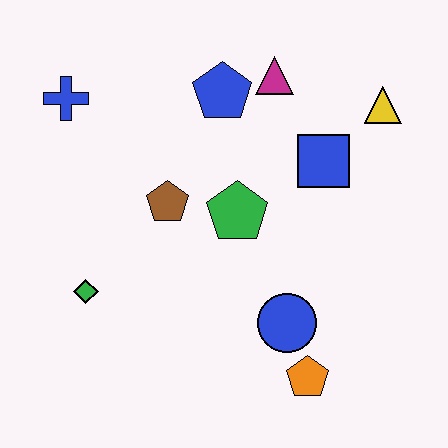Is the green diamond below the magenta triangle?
Yes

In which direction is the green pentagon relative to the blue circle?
The green pentagon is above the blue circle.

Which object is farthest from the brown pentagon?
The yellow triangle is farthest from the brown pentagon.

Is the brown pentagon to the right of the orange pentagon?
No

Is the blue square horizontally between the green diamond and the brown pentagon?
No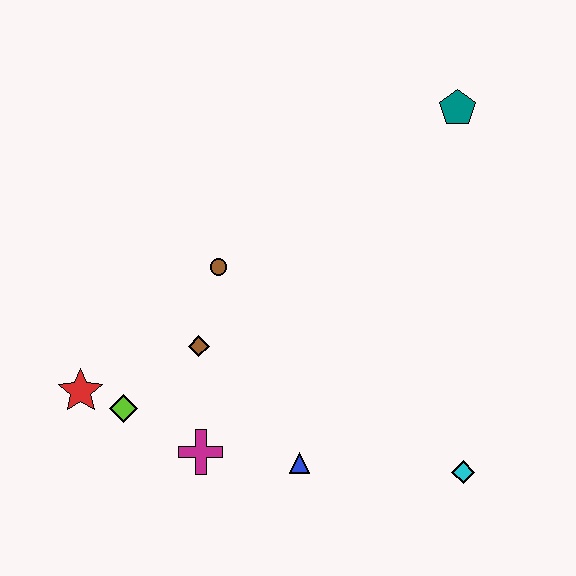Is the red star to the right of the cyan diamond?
No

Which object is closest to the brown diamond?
The brown circle is closest to the brown diamond.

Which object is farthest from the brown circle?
The cyan diamond is farthest from the brown circle.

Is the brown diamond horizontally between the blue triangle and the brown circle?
No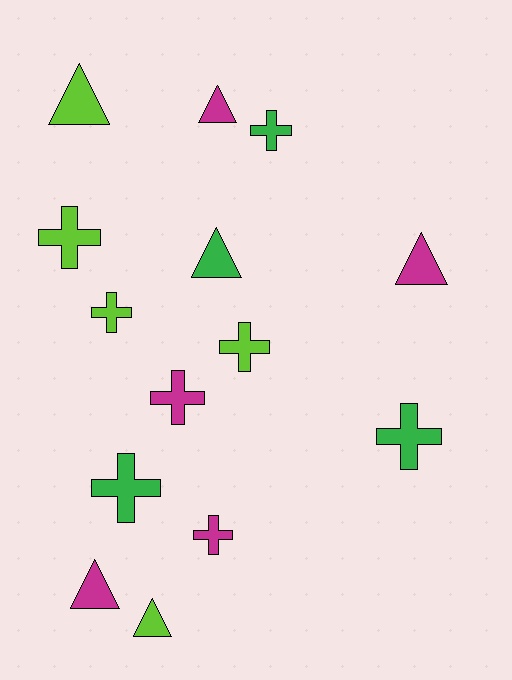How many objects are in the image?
There are 14 objects.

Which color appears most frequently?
Magenta, with 5 objects.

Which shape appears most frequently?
Cross, with 8 objects.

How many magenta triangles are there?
There are 3 magenta triangles.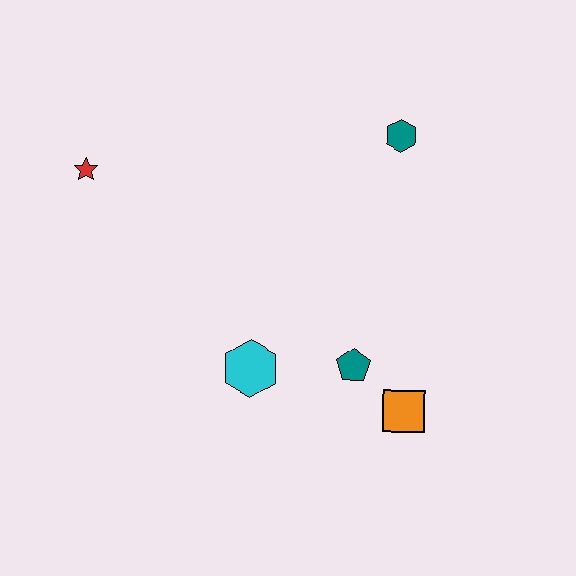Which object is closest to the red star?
The cyan hexagon is closest to the red star.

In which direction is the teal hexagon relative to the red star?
The teal hexagon is to the right of the red star.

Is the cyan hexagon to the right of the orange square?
No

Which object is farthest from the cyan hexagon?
The teal hexagon is farthest from the cyan hexagon.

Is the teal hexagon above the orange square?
Yes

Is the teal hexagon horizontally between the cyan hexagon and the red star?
No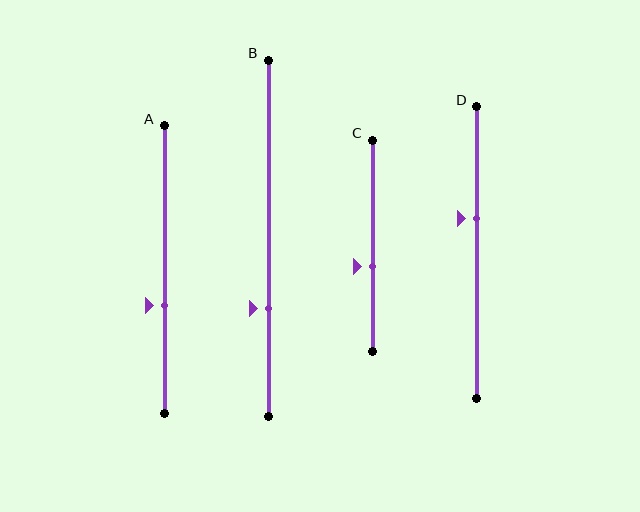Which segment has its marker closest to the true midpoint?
Segment C has its marker closest to the true midpoint.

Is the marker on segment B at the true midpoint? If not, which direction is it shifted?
No, the marker on segment B is shifted downward by about 20% of the segment length.